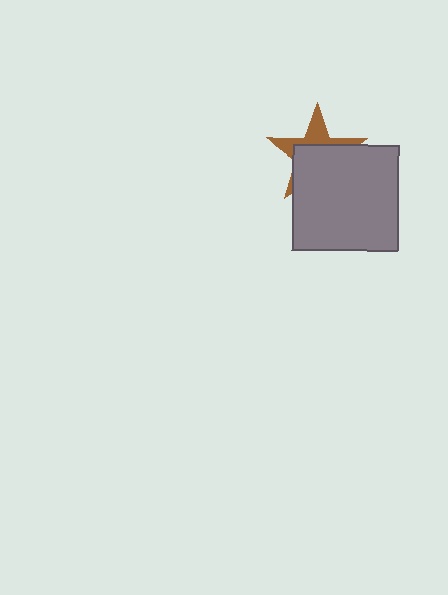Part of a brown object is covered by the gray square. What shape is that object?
It is a star.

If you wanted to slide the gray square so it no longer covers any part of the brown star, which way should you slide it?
Slide it down — that is the most direct way to separate the two shapes.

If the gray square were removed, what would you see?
You would see the complete brown star.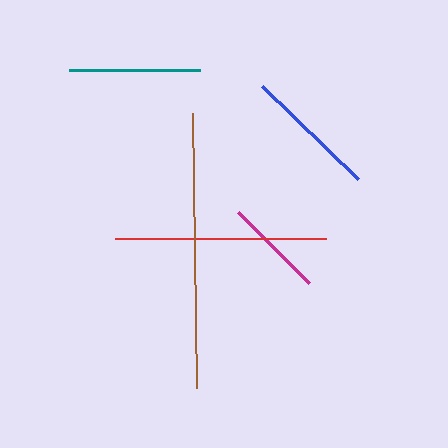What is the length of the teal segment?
The teal segment is approximately 131 pixels long.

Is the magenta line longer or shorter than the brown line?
The brown line is longer than the magenta line.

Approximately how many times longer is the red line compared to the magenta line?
The red line is approximately 2.1 times the length of the magenta line.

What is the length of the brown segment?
The brown segment is approximately 275 pixels long.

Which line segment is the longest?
The brown line is the longest at approximately 275 pixels.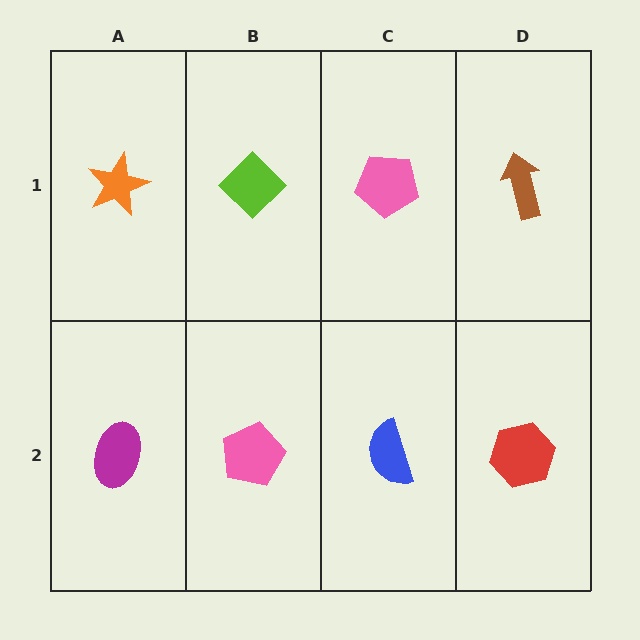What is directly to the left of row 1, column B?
An orange star.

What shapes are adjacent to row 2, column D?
A brown arrow (row 1, column D), a blue semicircle (row 2, column C).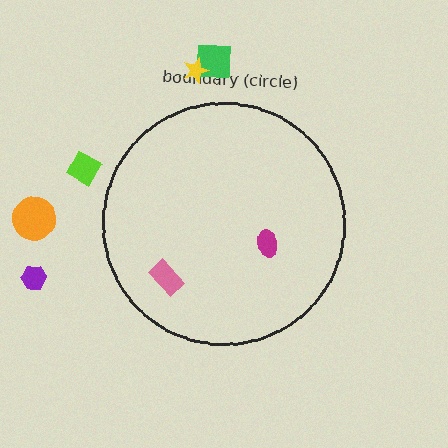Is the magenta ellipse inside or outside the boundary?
Inside.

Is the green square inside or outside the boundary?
Outside.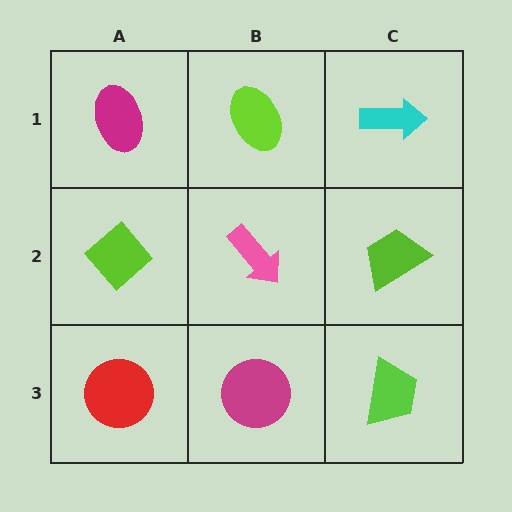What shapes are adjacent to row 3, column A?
A lime diamond (row 2, column A), a magenta circle (row 3, column B).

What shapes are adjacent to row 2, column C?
A cyan arrow (row 1, column C), a lime trapezoid (row 3, column C), a pink arrow (row 2, column B).